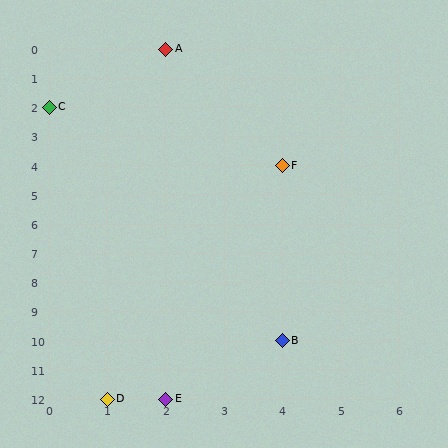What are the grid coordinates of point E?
Point E is at grid coordinates (2, 12).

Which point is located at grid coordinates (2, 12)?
Point E is at (2, 12).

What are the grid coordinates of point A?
Point A is at grid coordinates (2, 0).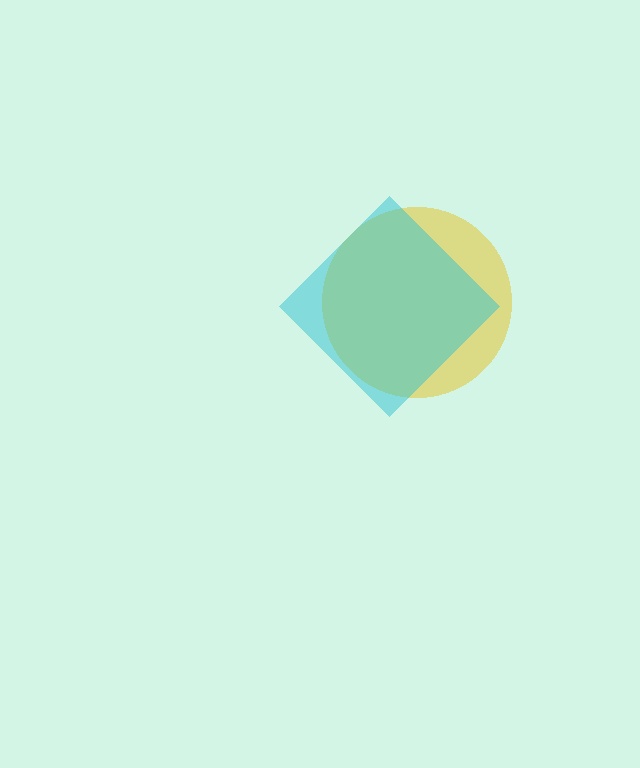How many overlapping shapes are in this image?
There are 2 overlapping shapes in the image.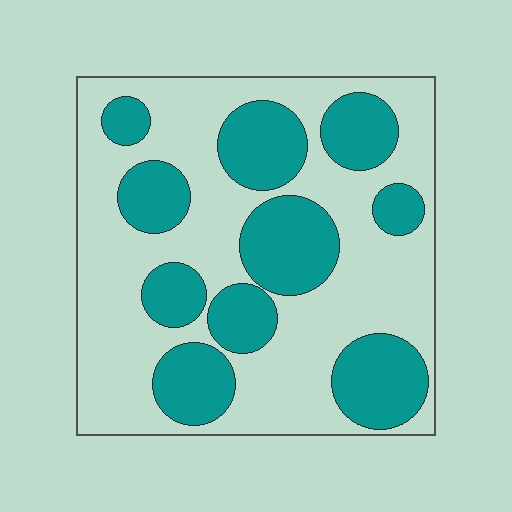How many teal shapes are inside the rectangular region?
10.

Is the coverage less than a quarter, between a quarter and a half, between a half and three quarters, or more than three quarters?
Between a quarter and a half.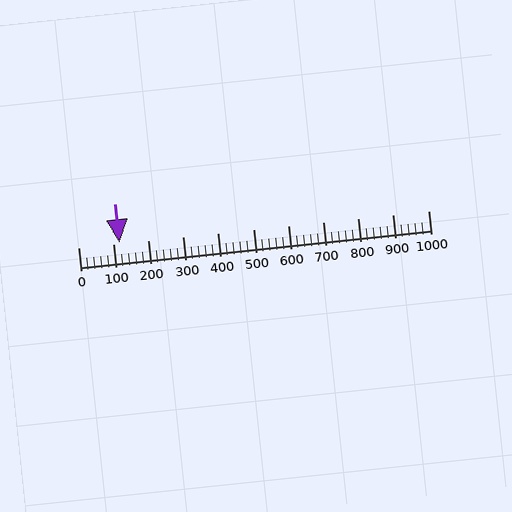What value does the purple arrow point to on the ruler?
The purple arrow points to approximately 117.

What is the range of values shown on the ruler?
The ruler shows values from 0 to 1000.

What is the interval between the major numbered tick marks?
The major tick marks are spaced 100 units apart.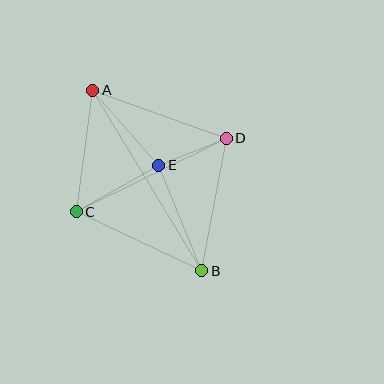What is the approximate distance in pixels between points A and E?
The distance between A and E is approximately 100 pixels.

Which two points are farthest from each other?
Points A and B are farthest from each other.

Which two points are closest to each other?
Points D and E are closest to each other.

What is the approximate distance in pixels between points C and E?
The distance between C and E is approximately 95 pixels.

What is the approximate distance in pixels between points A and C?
The distance between A and C is approximately 123 pixels.